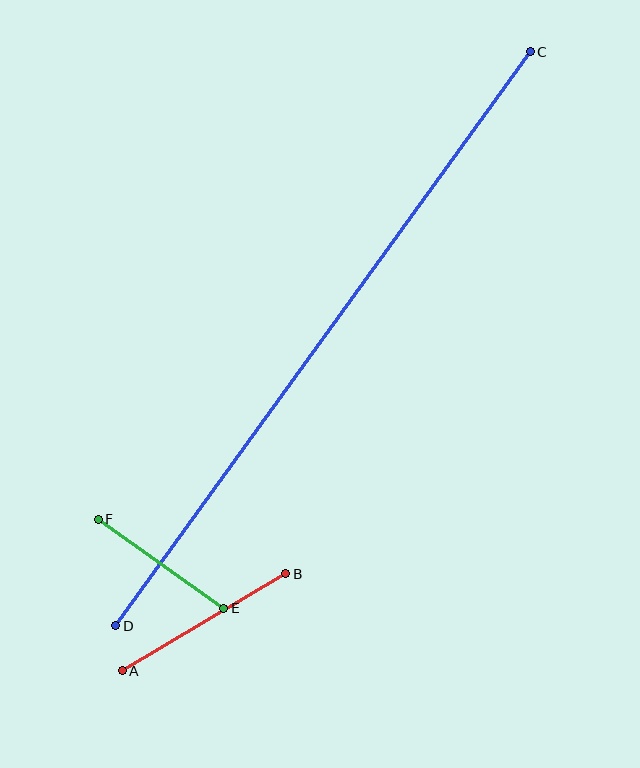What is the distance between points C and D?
The distance is approximately 708 pixels.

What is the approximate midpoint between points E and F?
The midpoint is at approximately (161, 564) pixels.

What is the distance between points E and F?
The distance is approximately 154 pixels.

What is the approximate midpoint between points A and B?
The midpoint is at approximately (204, 622) pixels.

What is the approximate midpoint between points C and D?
The midpoint is at approximately (323, 339) pixels.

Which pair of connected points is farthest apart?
Points C and D are farthest apart.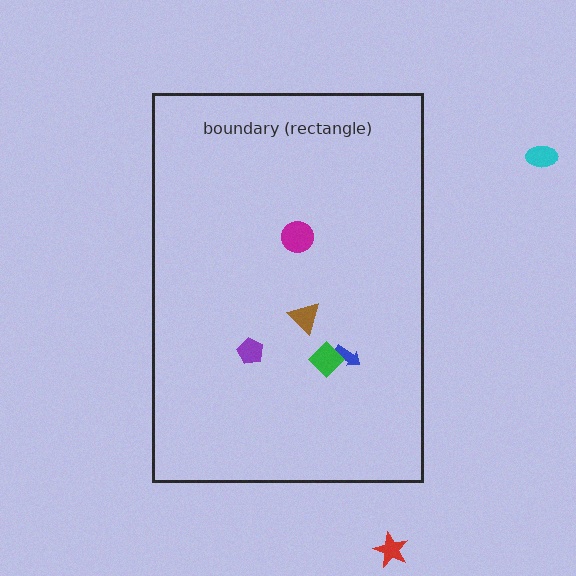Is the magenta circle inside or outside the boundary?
Inside.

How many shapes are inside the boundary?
5 inside, 2 outside.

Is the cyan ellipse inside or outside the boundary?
Outside.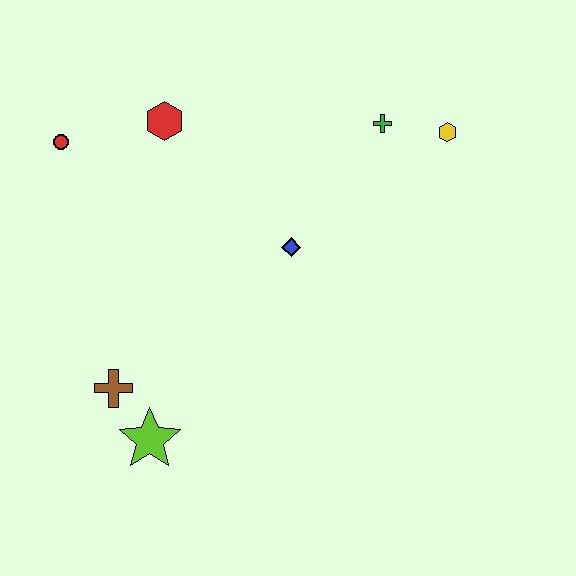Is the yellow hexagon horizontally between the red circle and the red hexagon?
No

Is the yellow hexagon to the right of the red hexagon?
Yes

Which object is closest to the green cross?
The yellow hexagon is closest to the green cross.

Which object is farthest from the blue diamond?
The red circle is farthest from the blue diamond.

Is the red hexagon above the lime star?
Yes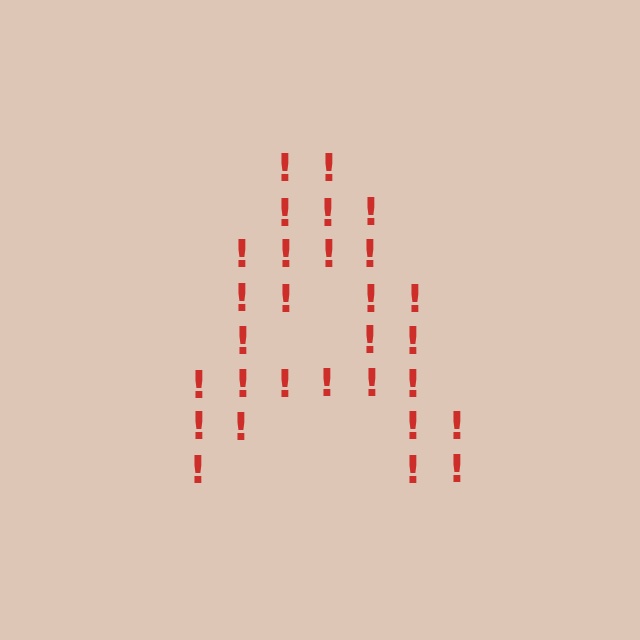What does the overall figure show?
The overall figure shows the letter A.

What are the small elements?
The small elements are exclamation marks.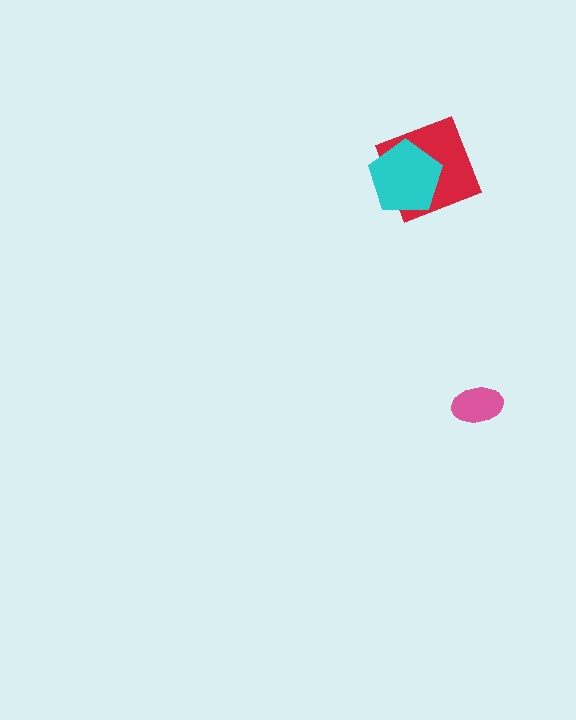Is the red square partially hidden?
Yes, it is partially covered by another shape.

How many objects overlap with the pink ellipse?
0 objects overlap with the pink ellipse.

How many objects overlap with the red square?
1 object overlaps with the red square.